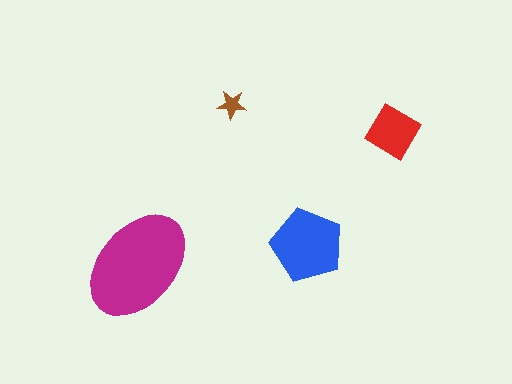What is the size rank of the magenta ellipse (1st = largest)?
1st.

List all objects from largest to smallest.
The magenta ellipse, the blue pentagon, the red diamond, the brown star.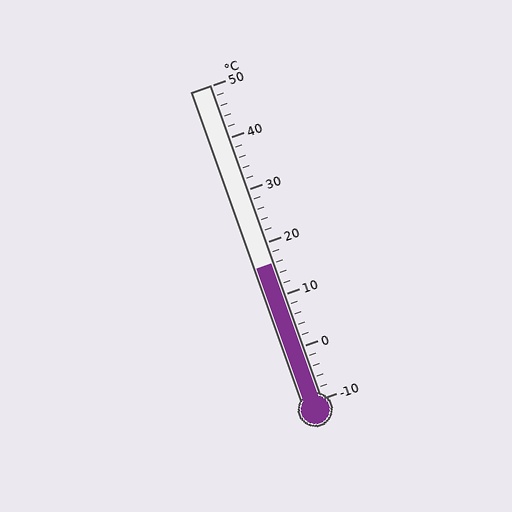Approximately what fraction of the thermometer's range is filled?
The thermometer is filled to approximately 45% of its range.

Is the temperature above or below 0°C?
The temperature is above 0°C.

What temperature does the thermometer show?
The thermometer shows approximately 16°C.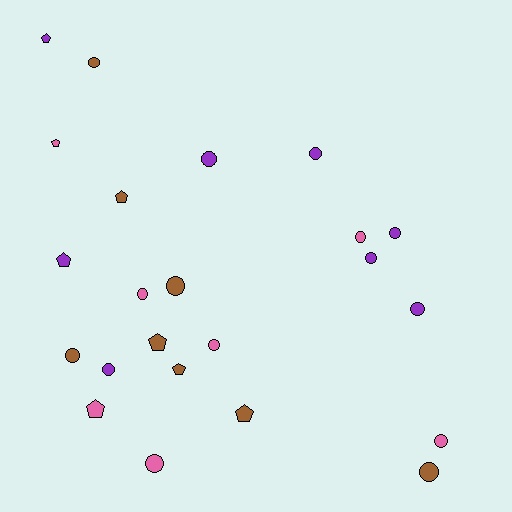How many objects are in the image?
There are 23 objects.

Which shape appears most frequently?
Circle, with 15 objects.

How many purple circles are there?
There are 6 purple circles.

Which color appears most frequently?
Brown, with 8 objects.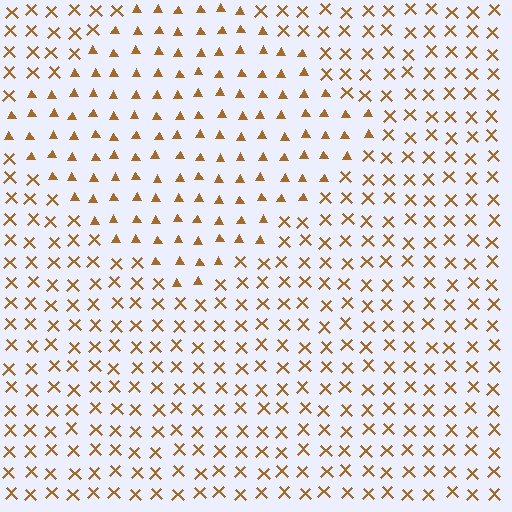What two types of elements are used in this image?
The image uses triangles inside the diamond region and X marks outside it.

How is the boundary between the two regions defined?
The boundary is defined by a change in element shape: triangles inside vs. X marks outside. All elements share the same color and spacing.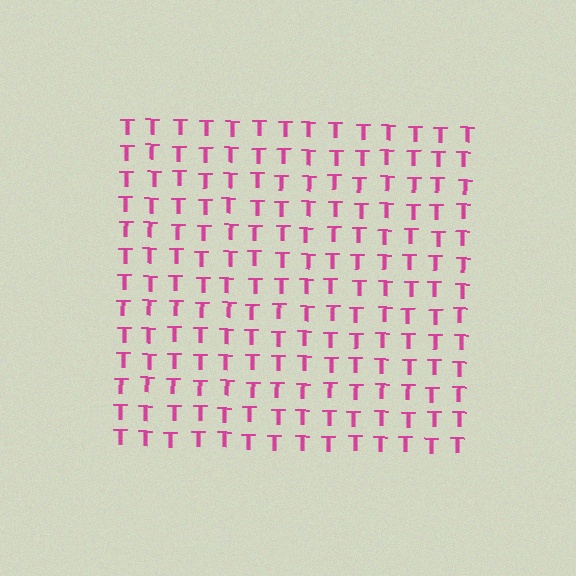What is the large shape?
The large shape is a square.